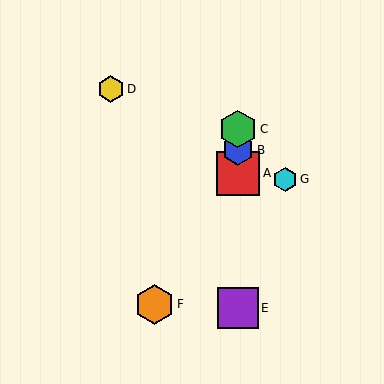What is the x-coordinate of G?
Object G is at x≈285.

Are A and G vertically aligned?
No, A is at x≈238 and G is at x≈285.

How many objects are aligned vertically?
4 objects (A, B, C, E) are aligned vertically.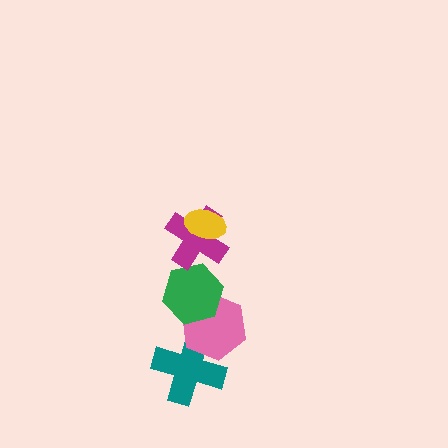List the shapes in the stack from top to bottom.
From top to bottom: the yellow ellipse, the magenta cross, the green hexagon, the pink hexagon, the teal cross.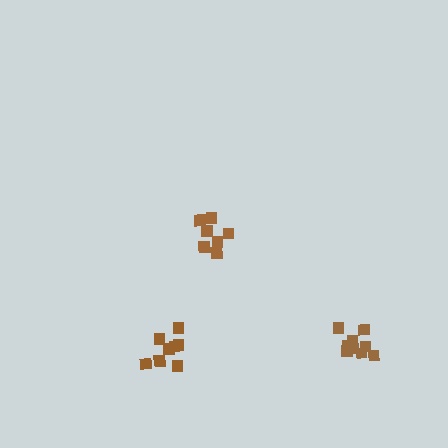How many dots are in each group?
Group 1: 9 dots, Group 2: 9 dots, Group 3: 7 dots (25 total).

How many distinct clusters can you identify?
There are 3 distinct clusters.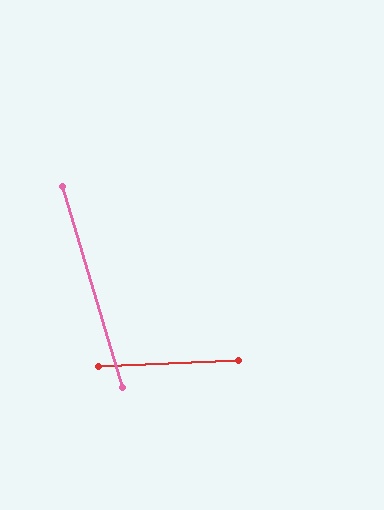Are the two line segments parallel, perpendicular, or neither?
Neither parallel nor perpendicular — they differ by about 76°.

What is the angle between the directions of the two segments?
Approximately 76 degrees.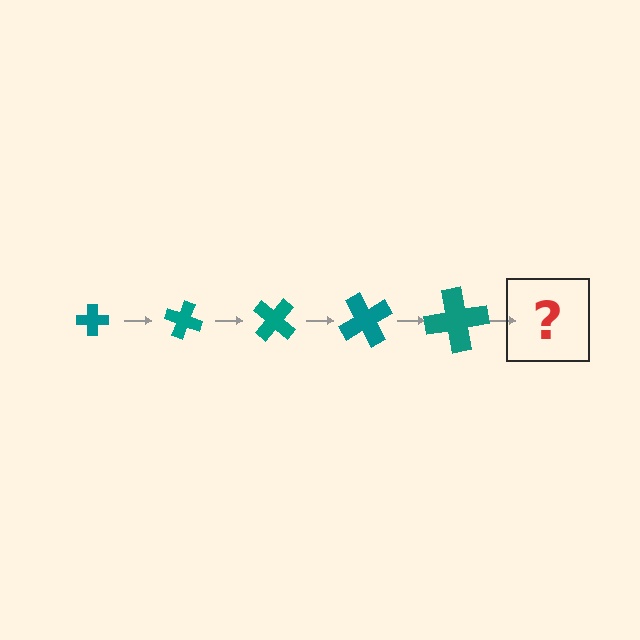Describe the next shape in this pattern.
It should be a cross, larger than the previous one and rotated 100 degrees from the start.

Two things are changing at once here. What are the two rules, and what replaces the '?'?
The two rules are that the cross grows larger each step and it rotates 20 degrees each step. The '?' should be a cross, larger than the previous one and rotated 100 degrees from the start.